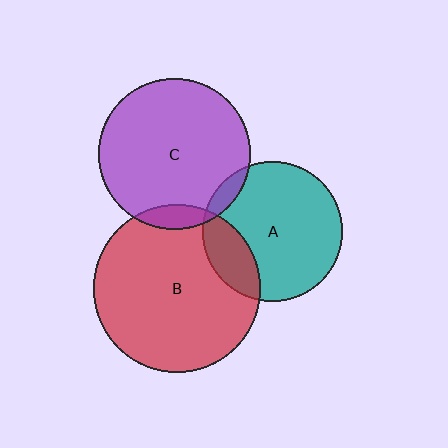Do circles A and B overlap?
Yes.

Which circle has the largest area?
Circle B (red).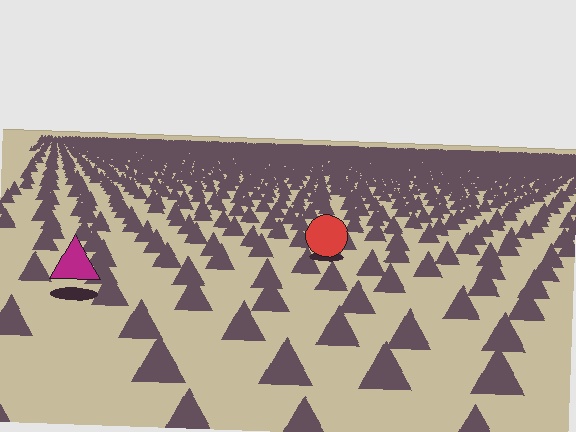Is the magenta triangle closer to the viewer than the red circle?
Yes. The magenta triangle is closer — you can tell from the texture gradient: the ground texture is coarser near it.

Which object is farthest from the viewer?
The red circle is farthest from the viewer. It appears smaller and the ground texture around it is denser.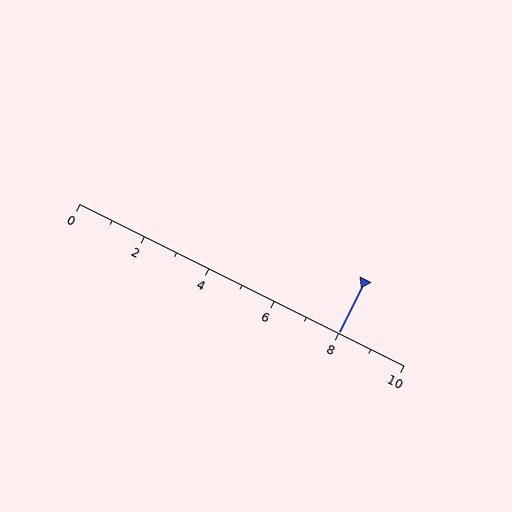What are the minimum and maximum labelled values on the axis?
The axis runs from 0 to 10.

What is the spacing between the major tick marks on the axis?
The major ticks are spaced 2 apart.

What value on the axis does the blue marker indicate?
The marker indicates approximately 8.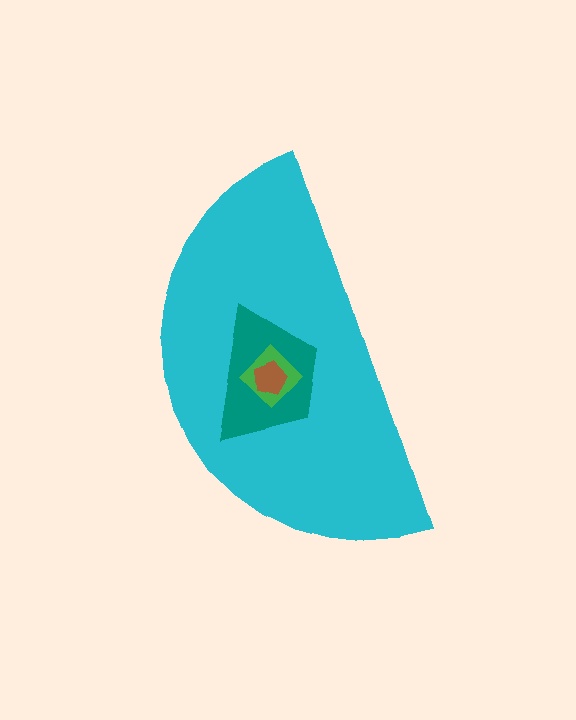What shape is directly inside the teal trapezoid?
The green diamond.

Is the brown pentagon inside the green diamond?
Yes.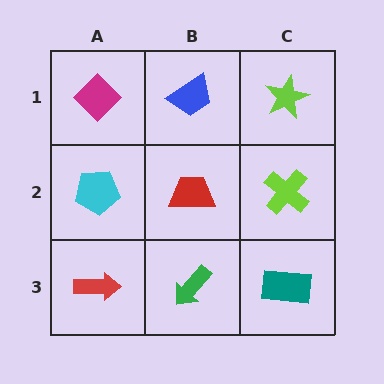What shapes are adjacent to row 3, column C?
A lime cross (row 2, column C), a green arrow (row 3, column B).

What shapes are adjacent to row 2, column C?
A lime star (row 1, column C), a teal rectangle (row 3, column C), a red trapezoid (row 2, column B).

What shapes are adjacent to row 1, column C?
A lime cross (row 2, column C), a blue trapezoid (row 1, column B).